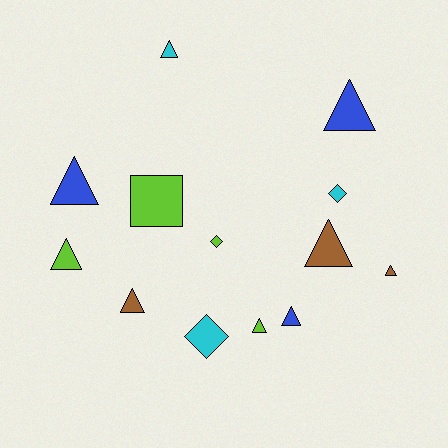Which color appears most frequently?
Lime, with 4 objects.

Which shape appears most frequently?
Triangle, with 9 objects.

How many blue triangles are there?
There are 3 blue triangles.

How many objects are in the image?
There are 13 objects.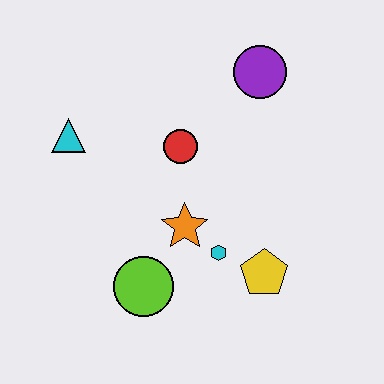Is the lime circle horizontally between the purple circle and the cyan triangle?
Yes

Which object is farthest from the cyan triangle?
The yellow pentagon is farthest from the cyan triangle.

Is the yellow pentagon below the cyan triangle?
Yes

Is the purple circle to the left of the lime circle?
No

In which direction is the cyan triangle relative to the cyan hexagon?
The cyan triangle is to the left of the cyan hexagon.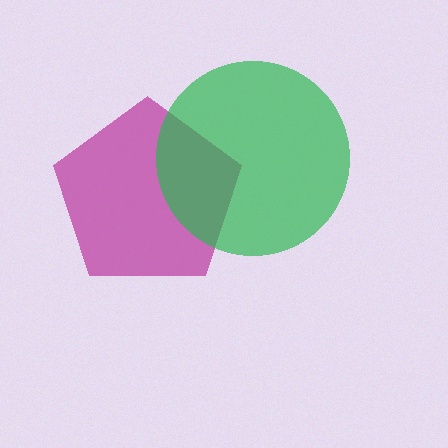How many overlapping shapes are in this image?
There are 2 overlapping shapes in the image.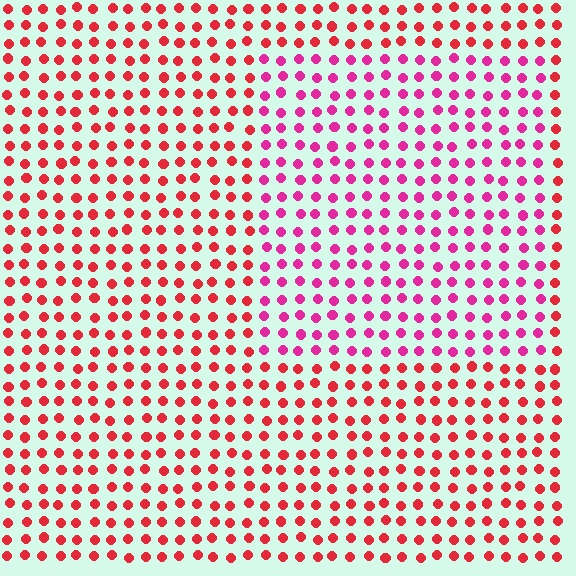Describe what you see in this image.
The image is filled with small red elements in a uniform arrangement. A rectangle-shaped region is visible where the elements are tinted to a slightly different hue, forming a subtle color boundary.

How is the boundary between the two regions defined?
The boundary is defined purely by a slight shift in hue (about 33 degrees). Spacing, size, and orientation are identical on both sides.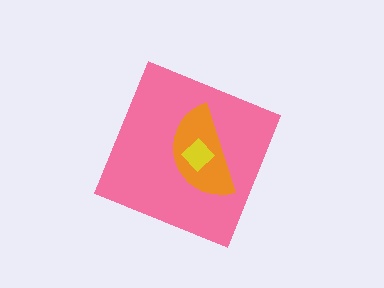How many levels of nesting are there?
3.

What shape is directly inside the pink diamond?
The orange semicircle.